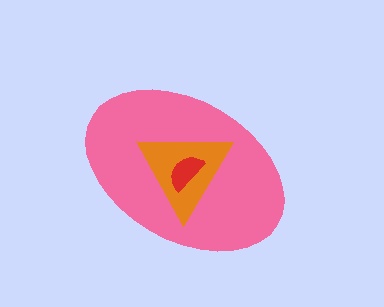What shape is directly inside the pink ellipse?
The orange triangle.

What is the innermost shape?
The red semicircle.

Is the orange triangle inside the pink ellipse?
Yes.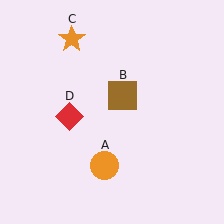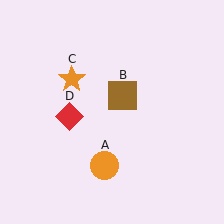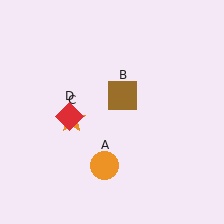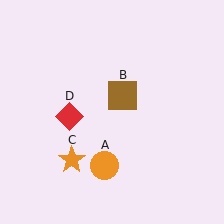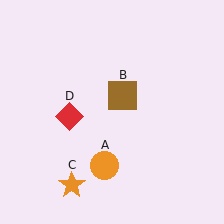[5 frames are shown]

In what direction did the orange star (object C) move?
The orange star (object C) moved down.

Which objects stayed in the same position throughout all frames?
Orange circle (object A) and brown square (object B) and red diamond (object D) remained stationary.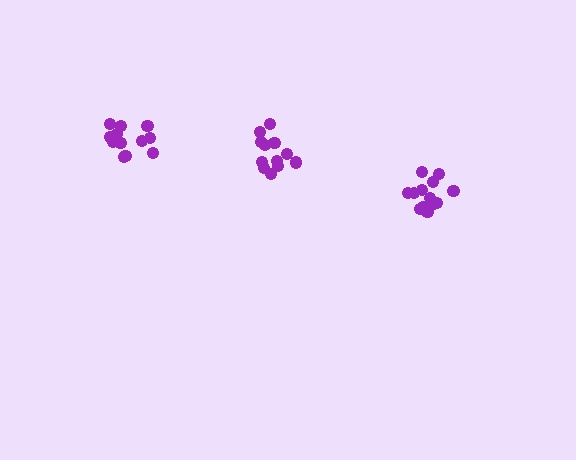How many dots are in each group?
Group 1: 12 dots, Group 2: 14 dots, Group 3: 13 dots (39 total).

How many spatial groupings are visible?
There are 3 spatial groupings.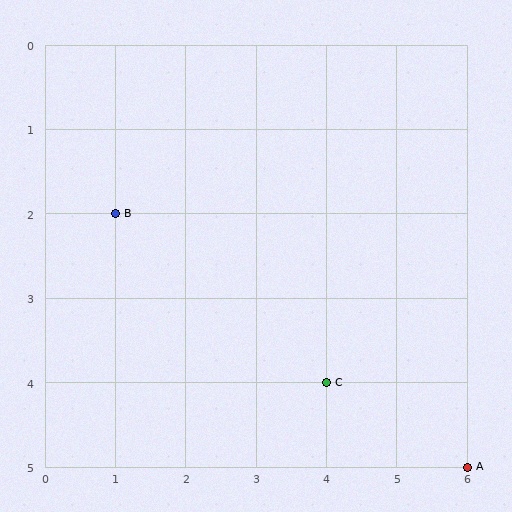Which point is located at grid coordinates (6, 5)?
Point A is at (6, 5).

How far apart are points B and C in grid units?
Points B and C are 3 columns and 2 rows apart (about 3.6 grid units diagonally).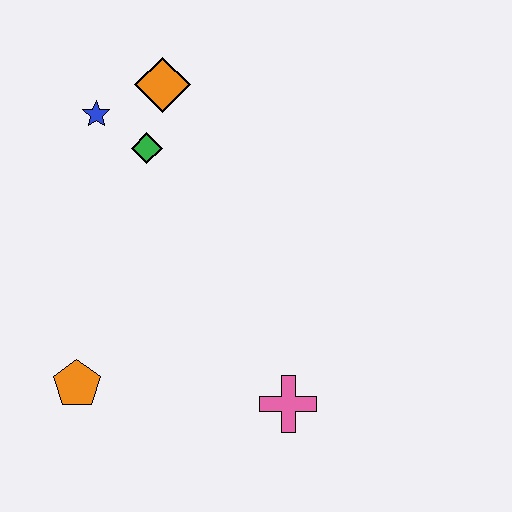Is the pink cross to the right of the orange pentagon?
Yes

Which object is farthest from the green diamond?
The pink cross is farthest from the green diamond.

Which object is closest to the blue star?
The green diamond is closest to the blue star.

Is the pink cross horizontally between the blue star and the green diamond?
No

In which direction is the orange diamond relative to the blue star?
The orange diamond is to the right of the blue star.